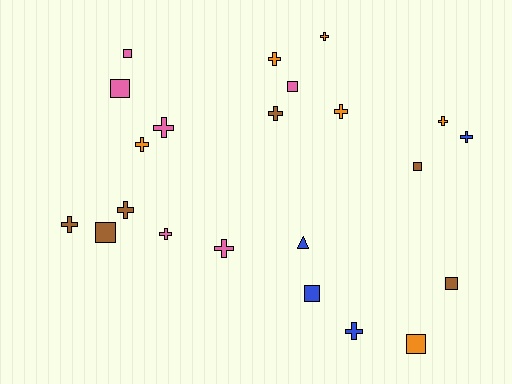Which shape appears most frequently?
Cross, with 13 objects.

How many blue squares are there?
There is 1 blue square.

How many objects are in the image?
There are 22 objects.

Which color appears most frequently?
Pink, with 6 objects.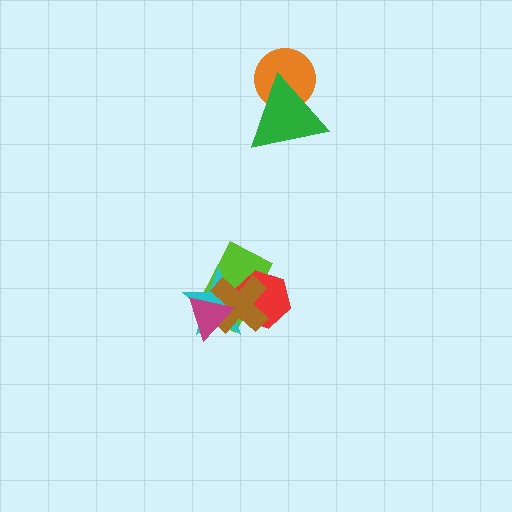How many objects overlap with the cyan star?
4 objects overlap with the cyan star.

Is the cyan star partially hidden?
Yes, it is partially covered by another shape.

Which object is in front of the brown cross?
The magenta triangle is in front of the brown cross.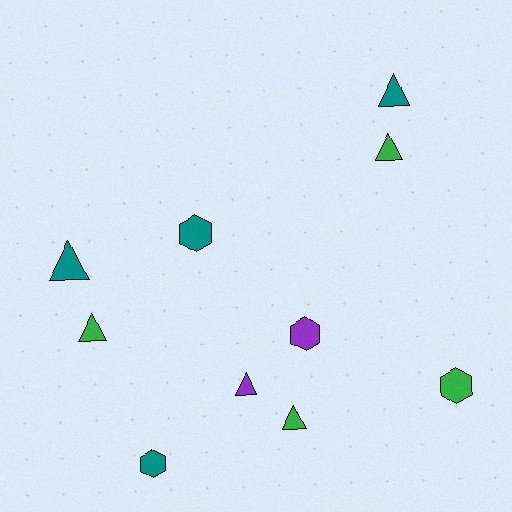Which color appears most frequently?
Green, with 4 objects.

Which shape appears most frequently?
Triangle, with 6 objects.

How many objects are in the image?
There are 10 objects.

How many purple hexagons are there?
There is 1 purple hexagon.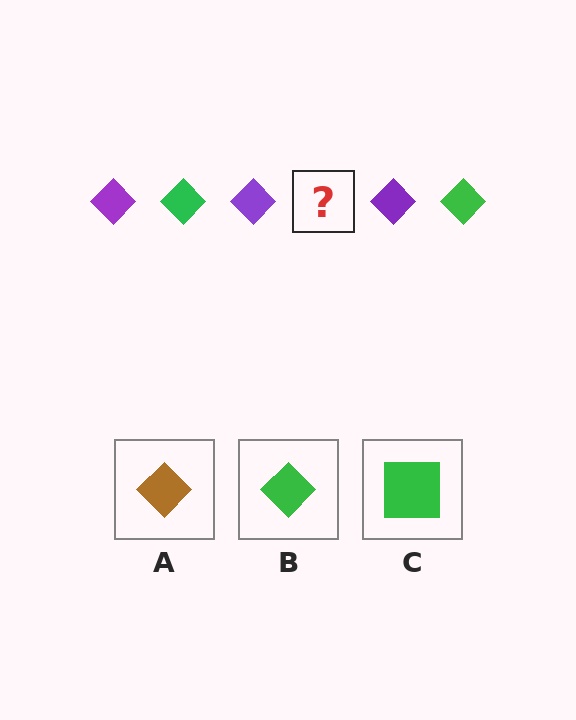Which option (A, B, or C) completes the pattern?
B.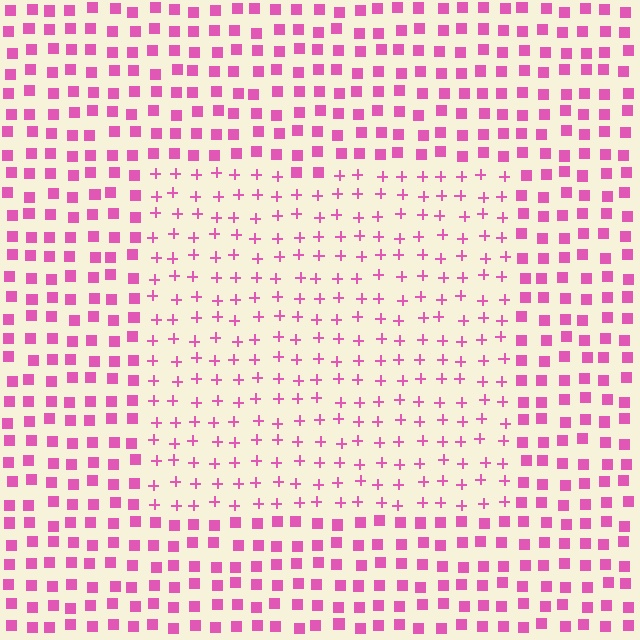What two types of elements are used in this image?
The image uses plus signs inside the rectangle region and squares outside it.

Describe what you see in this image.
The image is filled with small pink elements arranged in a uniform grid. A rectangle-shaped region contains plus signs, while the surrounding area contains squares. The boundary is defined purely by the change in element shape.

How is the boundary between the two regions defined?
The boundary is defined by a change in element shape: plus signs inside vs. squares outside. All elements share the same color and spacing.